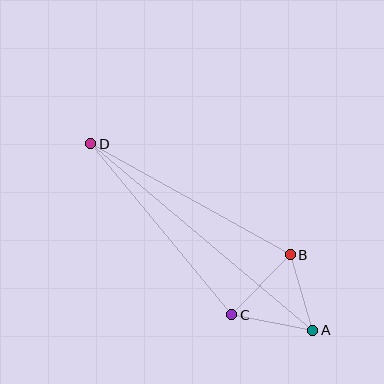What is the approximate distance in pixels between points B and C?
The distance between B and C is approximately 84 pixels.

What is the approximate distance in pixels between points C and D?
The distance between C and D is approximately 222 pixels.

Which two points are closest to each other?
Points A and B are closest to each other.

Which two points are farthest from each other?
Points A and D are farthest from each other.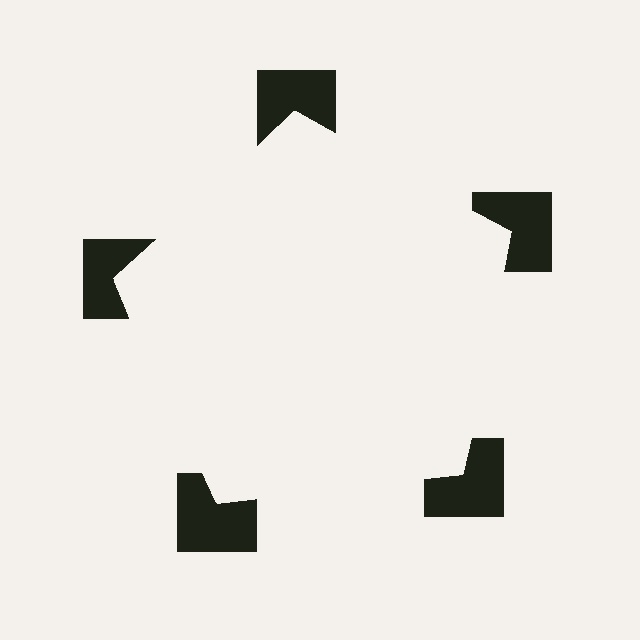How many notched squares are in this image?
There are 5 — one at each vertex of the illusory pentagon.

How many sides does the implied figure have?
5 sides.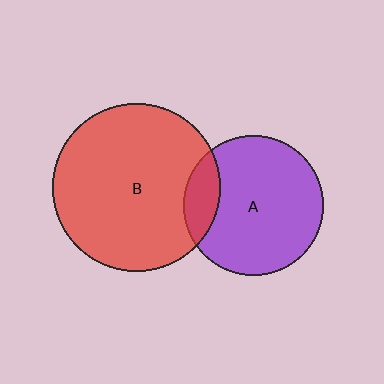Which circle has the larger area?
Circle B (red).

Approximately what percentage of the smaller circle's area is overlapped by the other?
Approximately 15%.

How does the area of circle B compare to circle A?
Approximately 1.4 times.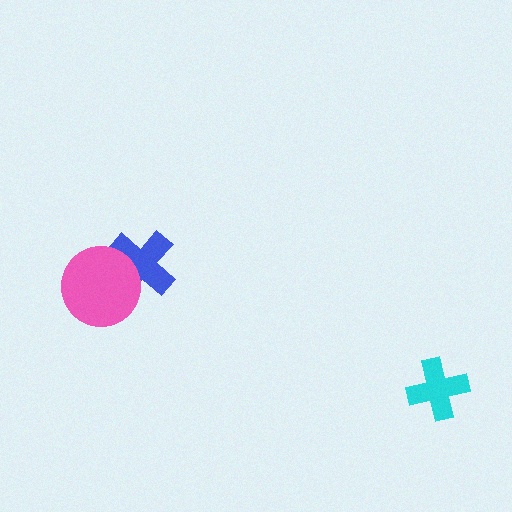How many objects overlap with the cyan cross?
0 objects overlap with the cyan cross.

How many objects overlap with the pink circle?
1 object overlaps with the pink circle.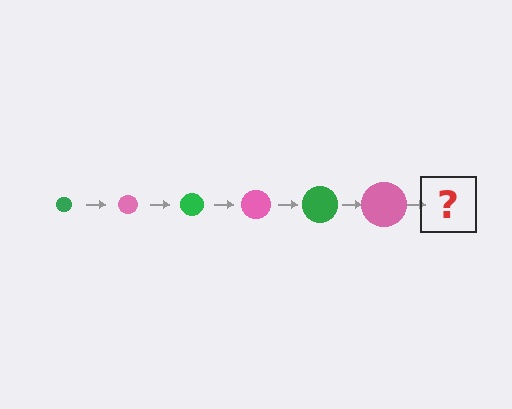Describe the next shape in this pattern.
It should be a green circle, larger than the previous one.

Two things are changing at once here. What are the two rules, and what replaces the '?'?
The two rules are that the circle grows larger each step and the color cycles through green and pink. The '?' should be a green circle, larger than the previous one.